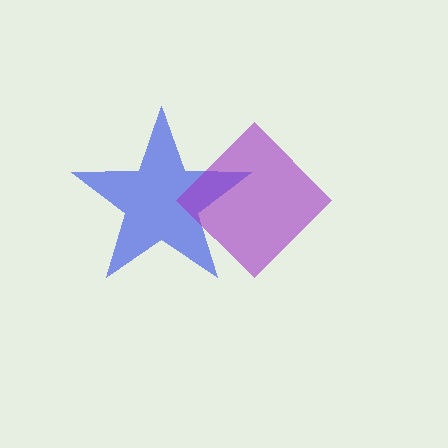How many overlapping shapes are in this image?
There are 2 overlapping shapes in the image.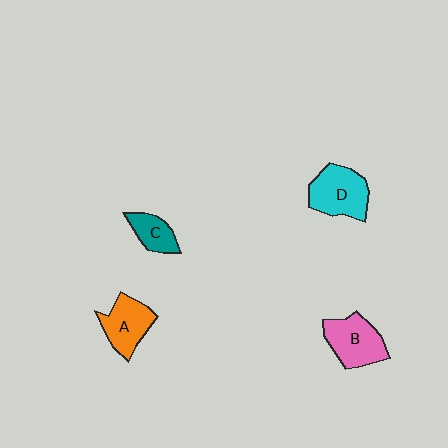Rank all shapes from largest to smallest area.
From largest to smallest: D (cyan), B (pink), A (orange), C (teal).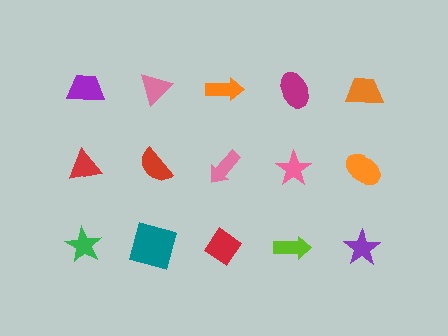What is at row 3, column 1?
A green star.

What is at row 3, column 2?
A teal square.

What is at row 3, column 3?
A red diamond.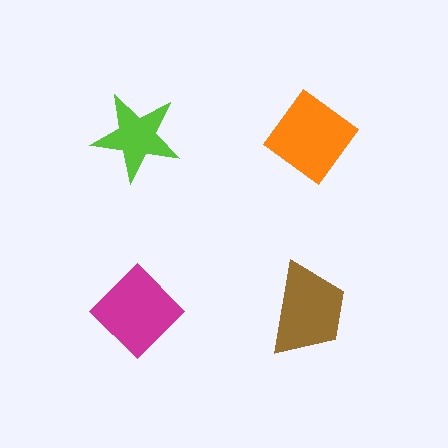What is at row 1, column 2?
An orange diamond.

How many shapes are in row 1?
2 shapes.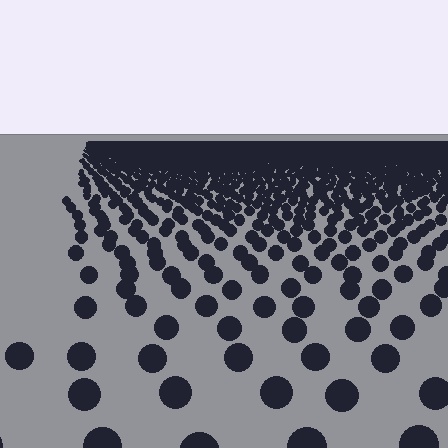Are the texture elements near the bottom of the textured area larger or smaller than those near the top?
Larger. Near the bottom, elements are closer to the viewer and appear at a bigger on-screen size.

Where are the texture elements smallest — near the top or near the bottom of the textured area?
Near the top.